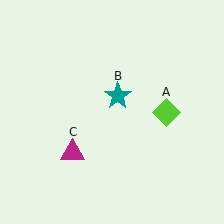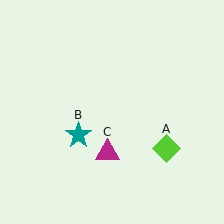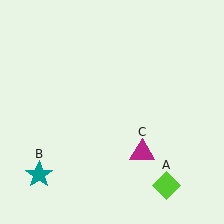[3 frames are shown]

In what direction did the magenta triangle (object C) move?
The magenta triangle (object C) moved right.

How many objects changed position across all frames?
3 objects changed position: lime diamond (object A), teal star (object B), magenta triangle (object C).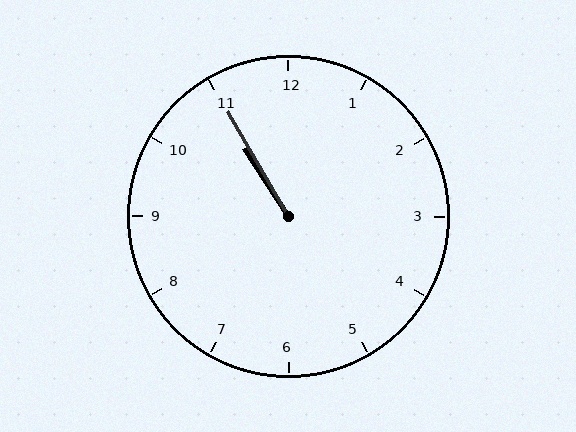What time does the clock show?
10:55.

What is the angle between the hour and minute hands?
Approximately 2 degrees.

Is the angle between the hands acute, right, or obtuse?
It is acute.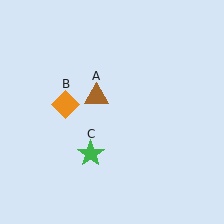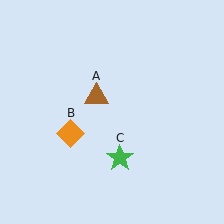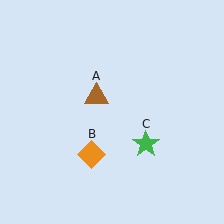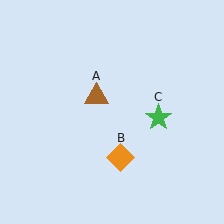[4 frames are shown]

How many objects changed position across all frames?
2 objects changed position: orange diamond (object B), green star (object C).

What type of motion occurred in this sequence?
The orange diamond (object B), green star (object C) rotated counterclockwise around the center of the scene.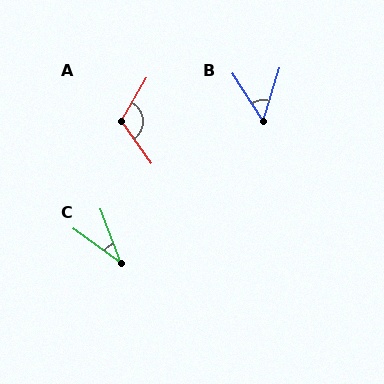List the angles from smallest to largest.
C (34°), B (51°), A (114°).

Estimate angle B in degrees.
Approximately 51 degrees.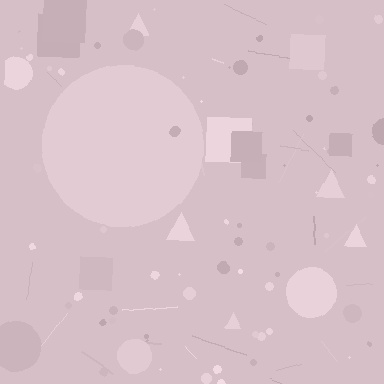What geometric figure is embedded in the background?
A circle is embedded in the background.